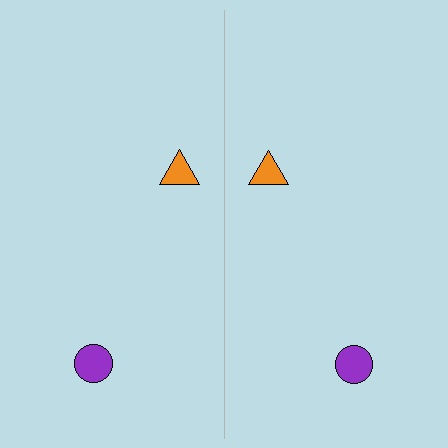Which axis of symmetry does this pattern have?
The pattern has a vertical axis of symmetry running through the center of the image.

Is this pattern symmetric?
Yes, this pattern has bilateral (reflection) symmetry.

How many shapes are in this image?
There are 4 shapes in this image.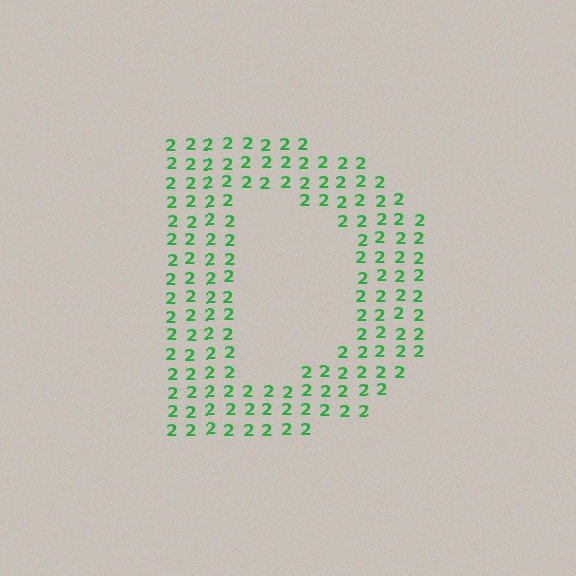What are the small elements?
The small elements are digit 2's.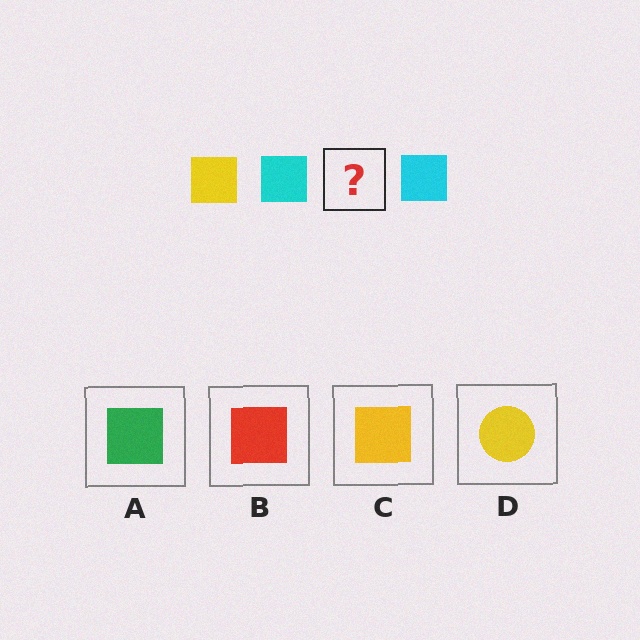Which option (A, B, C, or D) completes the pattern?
C.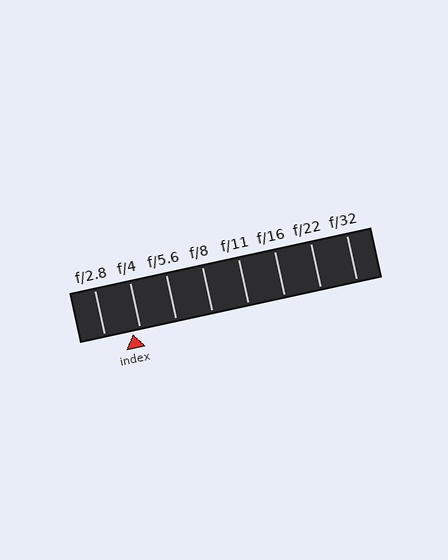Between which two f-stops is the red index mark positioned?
The index mark is between f/2.8 and f/4.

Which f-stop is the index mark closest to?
The index mark is closest to f/4.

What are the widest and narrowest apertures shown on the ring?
The widest aperture shown is f/2.8 and the narrowest is f/32.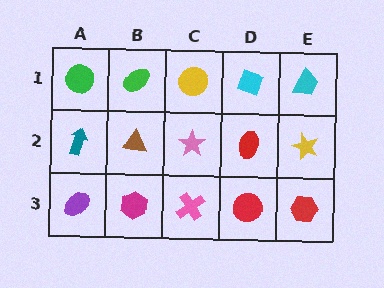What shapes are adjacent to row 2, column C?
A yellow circle (row 1, column C), a pink cross (row 3, column C), a brown triangle (row 2, column B), a red ellipse (row 2, column D).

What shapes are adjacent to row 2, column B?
A green ellipse (row 1, column B), a magenta hexagon (row 3, column B), a teal arrow (row 2, column A), a pink star (row 2, column C).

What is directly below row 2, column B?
A magenta hexagon.